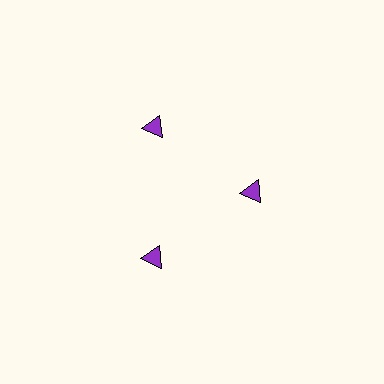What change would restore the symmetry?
The symmetry would be restored by moving it outward, back onto the ring so that all 3 triangles sit at equal angles and equal distance from the center.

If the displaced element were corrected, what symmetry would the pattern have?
It would have 3-fold rotational symmetry — the pattern would map onto itself every 120 degrees.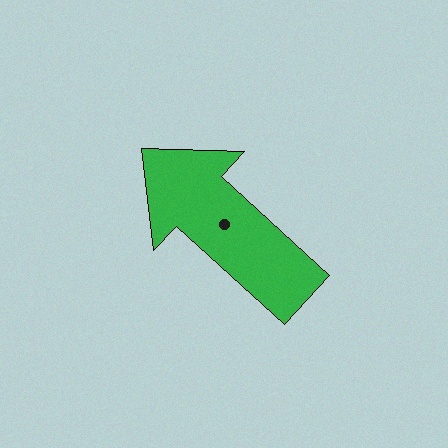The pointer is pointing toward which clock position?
Roughly 10 o'clock.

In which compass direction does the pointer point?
Northwest.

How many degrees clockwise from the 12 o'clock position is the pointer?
Approximately 313 degrees.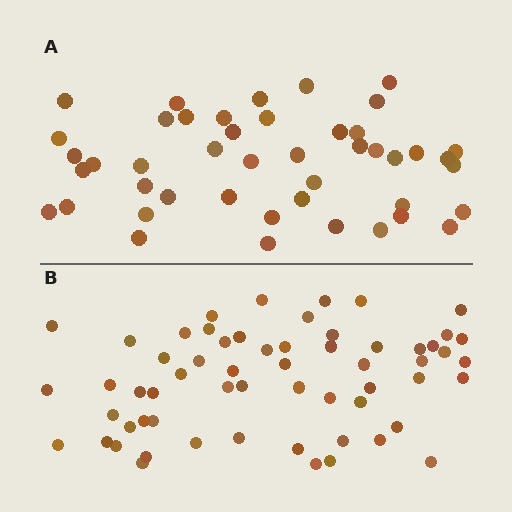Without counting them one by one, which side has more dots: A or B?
Region B (the bottom region) has more dots.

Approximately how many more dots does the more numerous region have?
Region B has approximately 15 more dots than region A.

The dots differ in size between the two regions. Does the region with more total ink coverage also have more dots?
No. Region A has more total ink coverage because its dots are larger, but region B actually contains more individual dots. Total area can be misleading — the number of items is what matters here.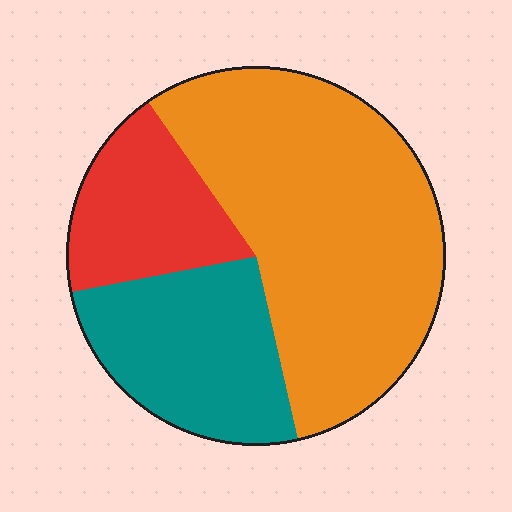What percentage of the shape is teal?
Teal covers 25% of the shape.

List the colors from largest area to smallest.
From largest to smallest: orange, teal, red.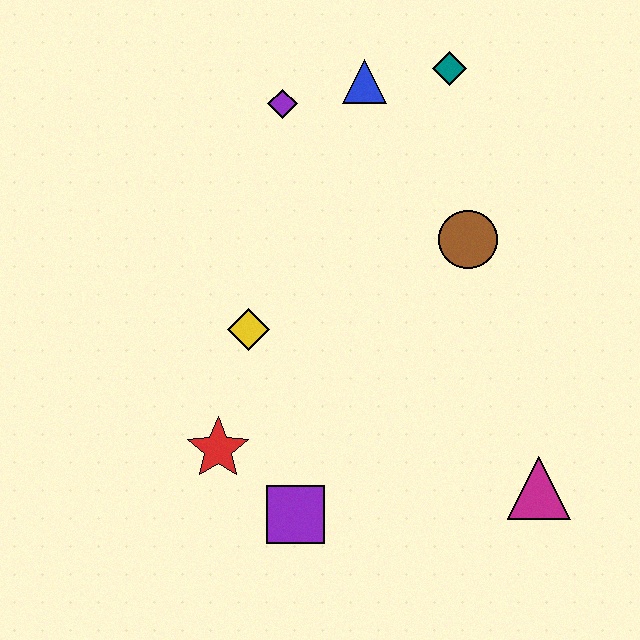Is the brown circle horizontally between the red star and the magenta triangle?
Yes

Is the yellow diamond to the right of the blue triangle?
No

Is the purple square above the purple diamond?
No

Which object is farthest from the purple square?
The teal diamond is farthest from the purple square.